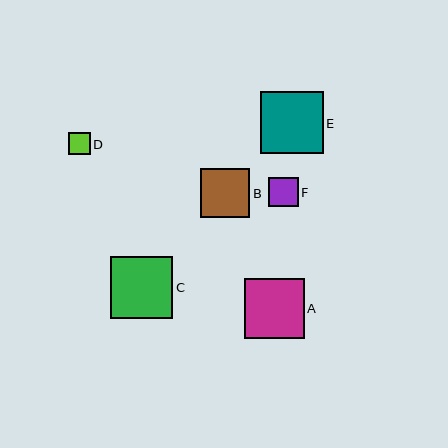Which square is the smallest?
Square D is the smallest with a size of approximately 22 pixels.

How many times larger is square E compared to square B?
Square E is approximately 1.3 times the size of square B.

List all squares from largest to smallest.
From largest to smallest: E, C, A, B, F, D.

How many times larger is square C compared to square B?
Square C is approximately 1.3 times the size of square B.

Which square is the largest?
Square E is the largest with a size of approximately 62 pixels.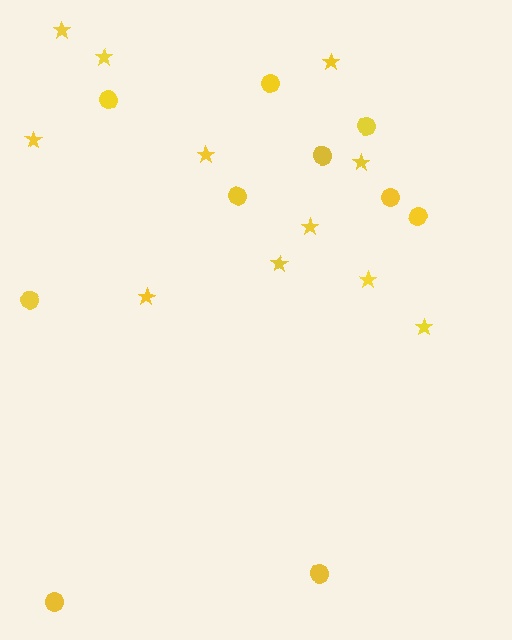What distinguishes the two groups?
There are 2 groups: one group of circles (10) and one group of stars (11).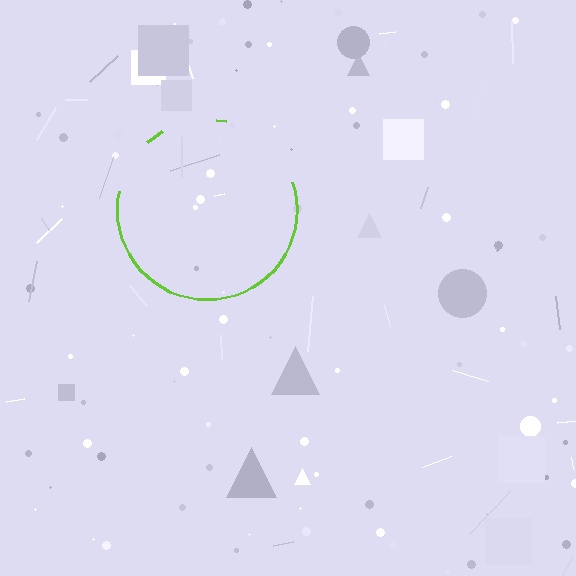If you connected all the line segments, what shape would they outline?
They would outline a circle.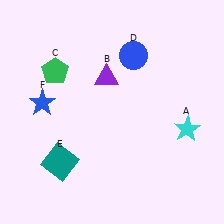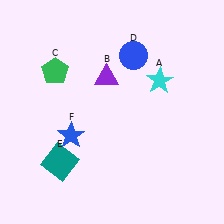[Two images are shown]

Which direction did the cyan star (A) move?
The cyan star (A) moved up.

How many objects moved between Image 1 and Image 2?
2 objects moved between the two images.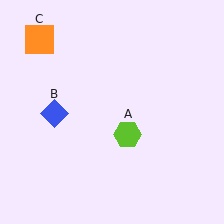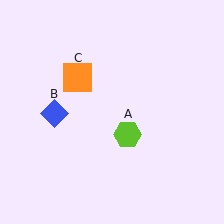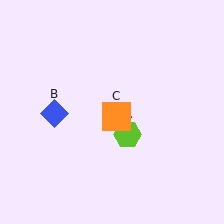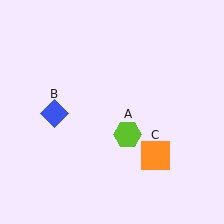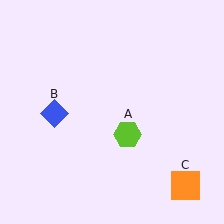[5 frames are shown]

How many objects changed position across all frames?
1 object changed position: orange square (object C).